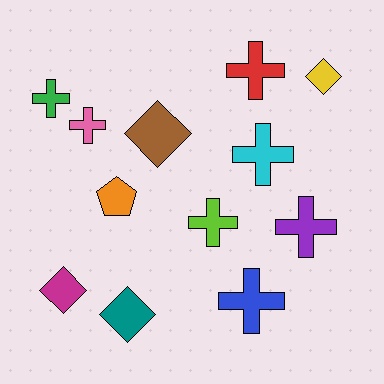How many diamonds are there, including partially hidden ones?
There are 4 diamonds.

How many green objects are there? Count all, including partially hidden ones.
There is 1 green object.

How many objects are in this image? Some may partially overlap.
There are 12 objects.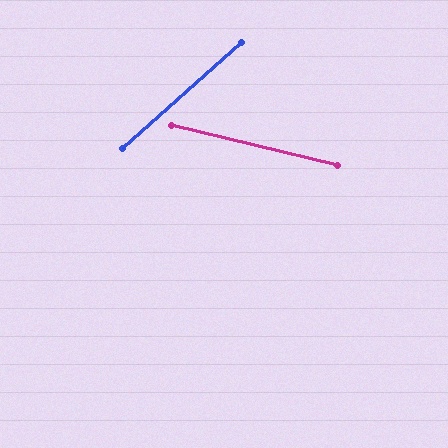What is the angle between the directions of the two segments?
Approximately 55 degrees.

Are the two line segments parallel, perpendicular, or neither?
Neither parallel nor perpendicular — they differ by about 55°.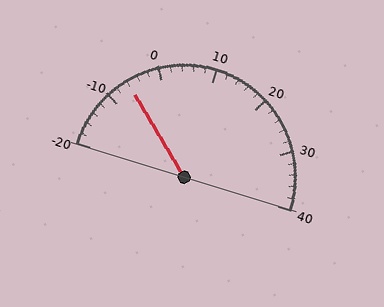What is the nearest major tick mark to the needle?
The nearest major tick mark is -10.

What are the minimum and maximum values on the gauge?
The gauge ranges from -20 to 40.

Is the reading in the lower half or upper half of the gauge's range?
The reading is in the lower half of the range (-20 to 40).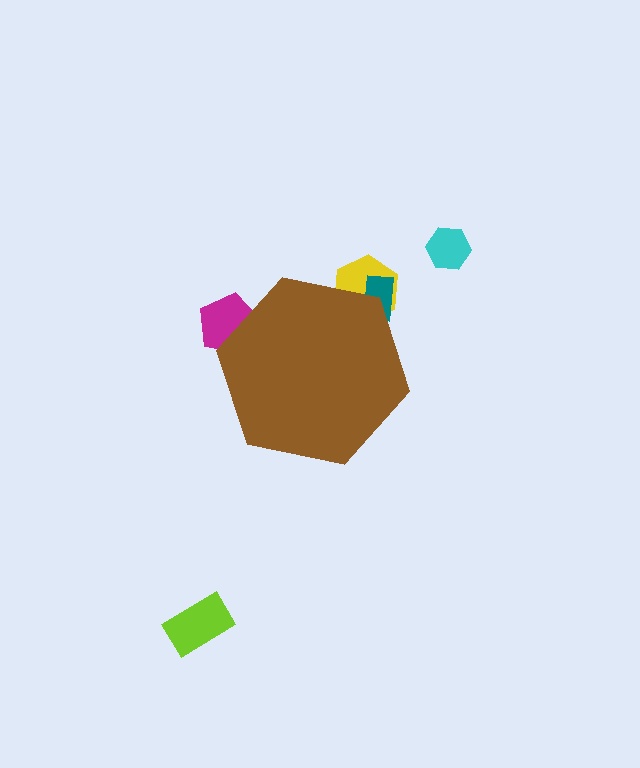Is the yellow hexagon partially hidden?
Yes, the yellow hexagon is partially hidden behind the brown hexagon.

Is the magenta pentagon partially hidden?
Yes, the magenta pentagon is partially hidden behind the brown hexagon.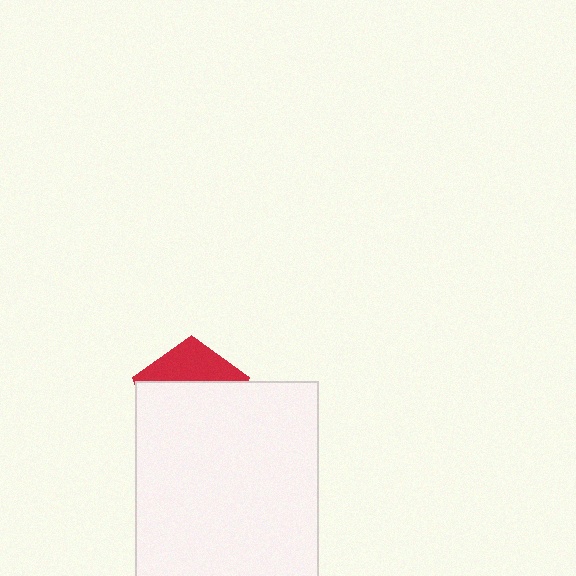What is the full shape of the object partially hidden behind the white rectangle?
The partially hidden object is a red pentagon.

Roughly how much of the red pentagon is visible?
A small part of it is visible (roughly 32%).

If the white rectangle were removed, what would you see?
You would see the complete red pentagon.